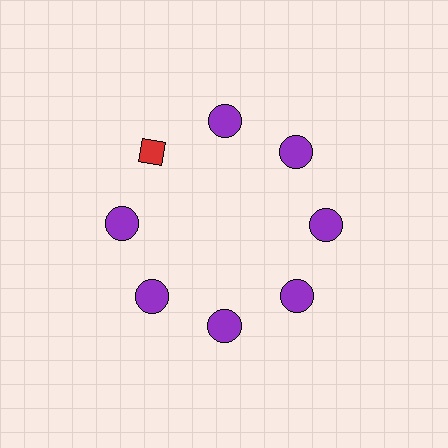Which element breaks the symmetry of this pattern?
The red diamond at roughly the 10 o'clock position breaks the symmetry. All other shapes are purple circles.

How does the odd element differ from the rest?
It differs in both color (red instead of purple) and shape (diamond instead of circle).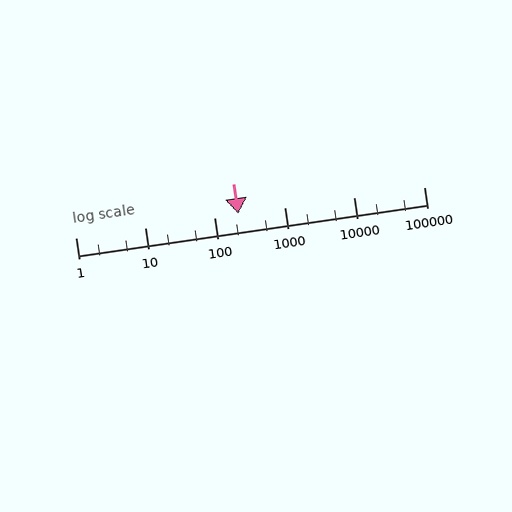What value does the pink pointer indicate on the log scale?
The pointer indicates approximately 220.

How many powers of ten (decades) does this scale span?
The scale spans 5 decades, from 1 to 100000.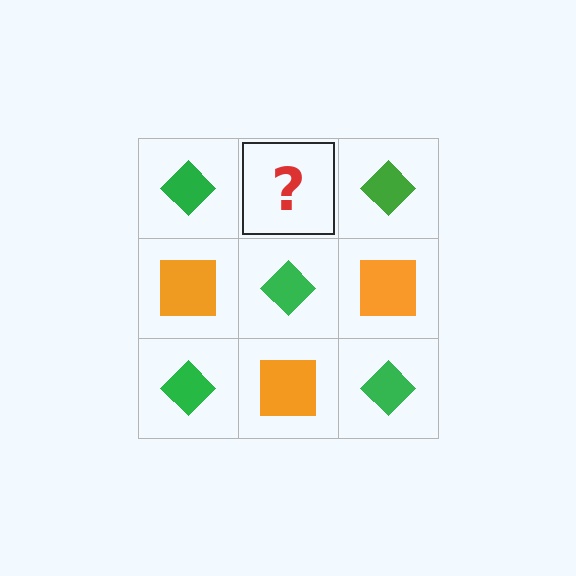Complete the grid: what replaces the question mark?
The question mark should be replaced with an orange square.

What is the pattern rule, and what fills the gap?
The rule is that it alternates green diamond and orange square in a checkerboard pattern. The gap should be filled with an orange square.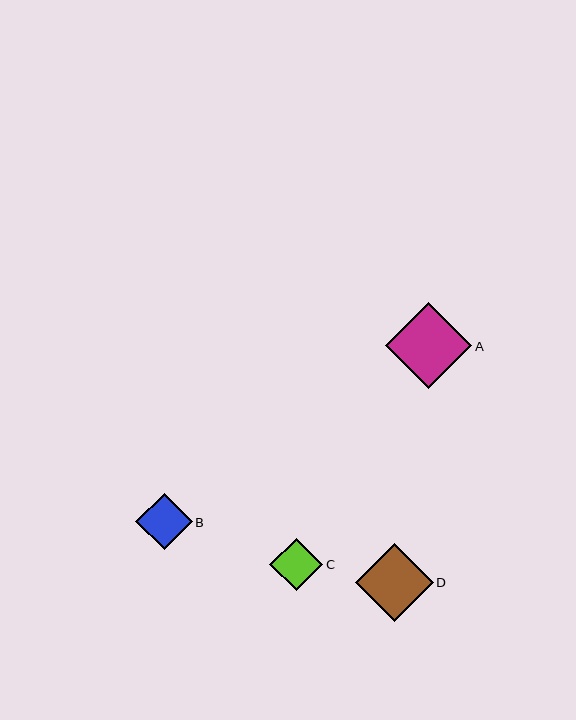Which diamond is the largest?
Diamond A is the largest with a size of approximately 86 pixels.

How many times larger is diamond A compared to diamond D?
Diamond A is approximately 1.1 times the size of diamond D.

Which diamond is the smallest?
Diamond C is the smallest with a size of approximately 53 pixels.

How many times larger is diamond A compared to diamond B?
Diamond A is approximately 1.5 times the size of diamond B.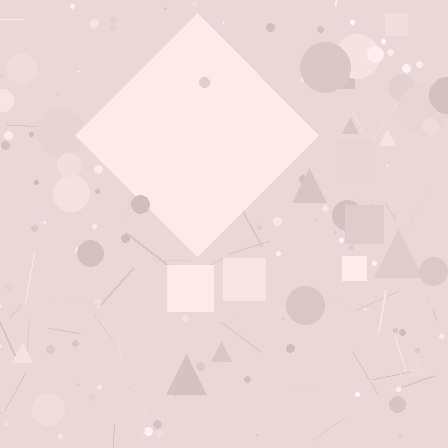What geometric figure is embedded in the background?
A diamond is embedded in the background.